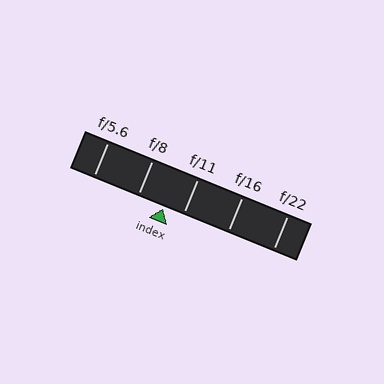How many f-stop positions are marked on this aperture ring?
There are 5 f-stop positions marked.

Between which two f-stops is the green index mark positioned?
The index mark is between f/8 and f/11.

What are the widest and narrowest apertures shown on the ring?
The widest aperture shown is f/5.6 and the narrowest is f/22.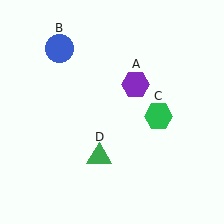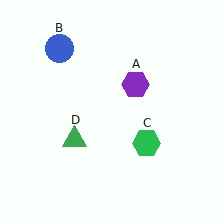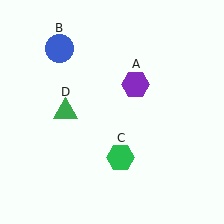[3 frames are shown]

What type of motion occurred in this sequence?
The green hexagon (object C), green triangle (object D) rotated clockwise around the center of the scene.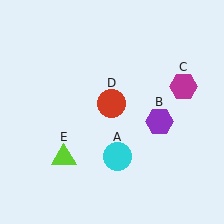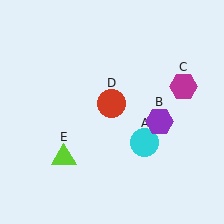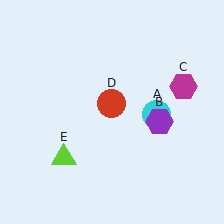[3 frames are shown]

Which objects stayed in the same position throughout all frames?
Purple hexagon (object B) and magenta hexagon (object C) and red circle (object D) and lime triangle (object E) remained stationary.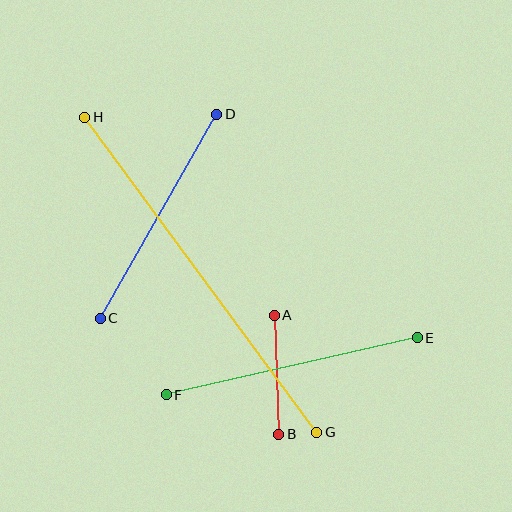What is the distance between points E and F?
The distance is approximately 257 pixels.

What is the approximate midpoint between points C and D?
The midpoint is at approximately (158, 216) pixels.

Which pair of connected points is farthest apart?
Points G and H are farthest apart.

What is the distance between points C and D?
The distance is approximately 235 pixels.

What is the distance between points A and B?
The distance is approximately 119 pixels.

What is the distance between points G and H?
The distance is approximately 391 pixels.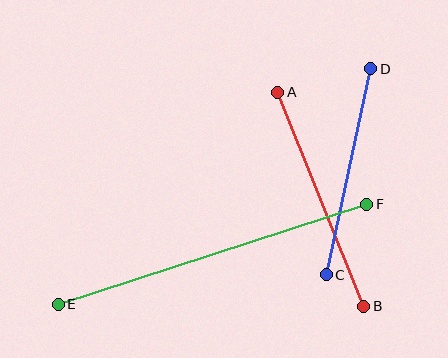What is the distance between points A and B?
The distance is approximately 231 pixels.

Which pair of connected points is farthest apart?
Points E and F are farthest apart.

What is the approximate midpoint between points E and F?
The midpoint is at approximately (213, 254) pixels.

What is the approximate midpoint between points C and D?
The midpoint is at approximately (349, 172) pixels.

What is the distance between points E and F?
The distance is approximately 324 pixels.